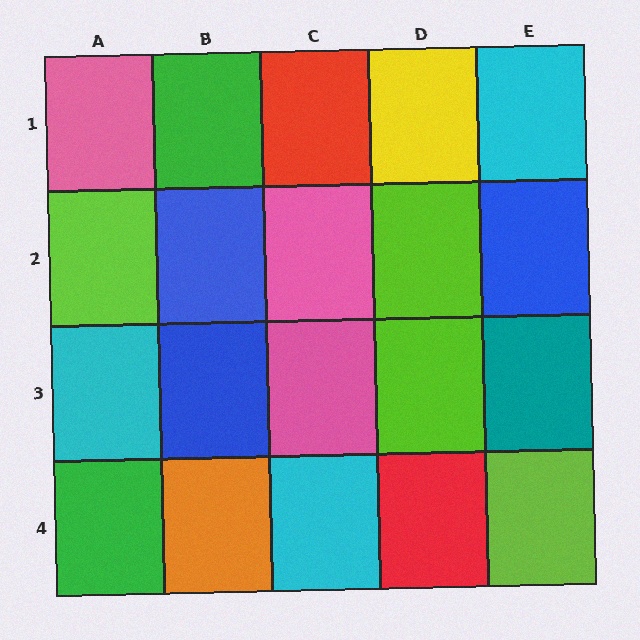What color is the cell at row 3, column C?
Pink.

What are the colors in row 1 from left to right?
Pink, green, red, yellow, cyan.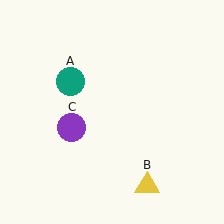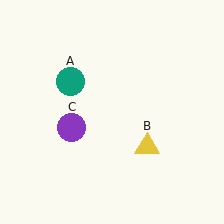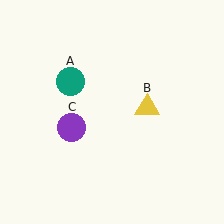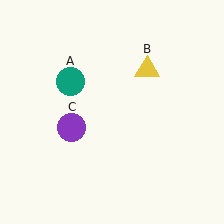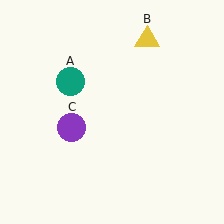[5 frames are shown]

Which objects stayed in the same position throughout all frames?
Teal circle (object A) and purple circle (object C) remained stationary.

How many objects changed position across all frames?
1 object changed position: yellow triangle (object B).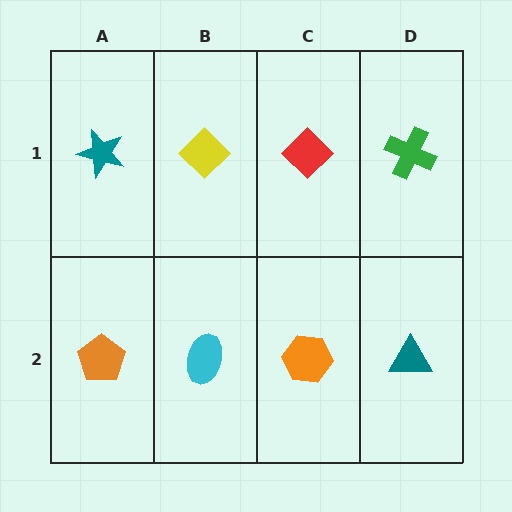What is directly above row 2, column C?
A red diamond.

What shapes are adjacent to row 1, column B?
A cyan ellipse (row 2, column B), a teal star (row 1, column A), a red diamond (row 1, column C).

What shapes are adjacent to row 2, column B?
A yellow diamond (row 1, column B), an orange pentagon (row 2, column A), an orange hexagon (row 2, column C).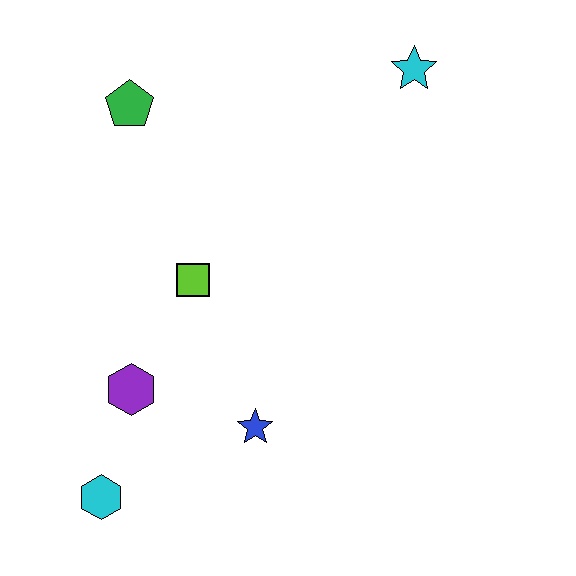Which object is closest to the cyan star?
The green pentagon is closest to the cyan star.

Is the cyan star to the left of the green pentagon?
No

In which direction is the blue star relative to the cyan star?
The blue star is below the cyan star.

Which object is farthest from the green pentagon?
The cyan hexagon is farthest from the green pentagon.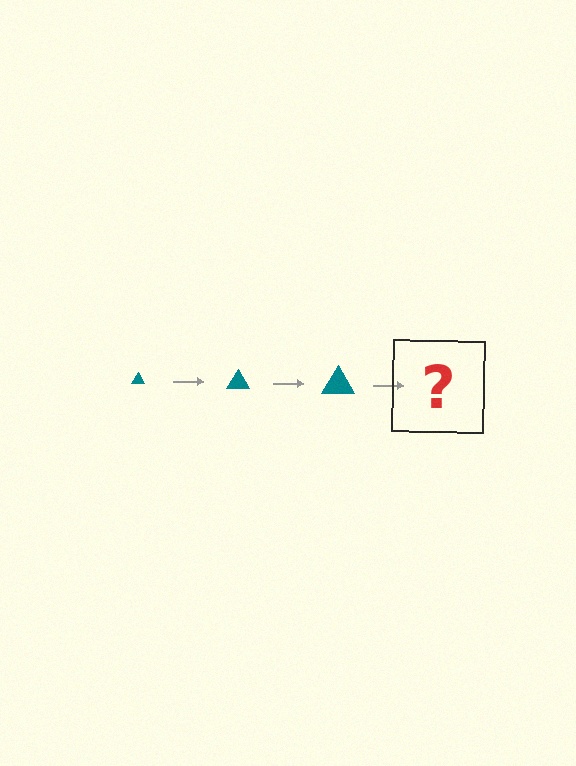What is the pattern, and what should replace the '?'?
The pattern is that the triangle gets progressively larger each step. The '?' should be a teal triangle, larger than the previous one.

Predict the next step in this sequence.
The next step is a teal triangle, larger than the previous one.